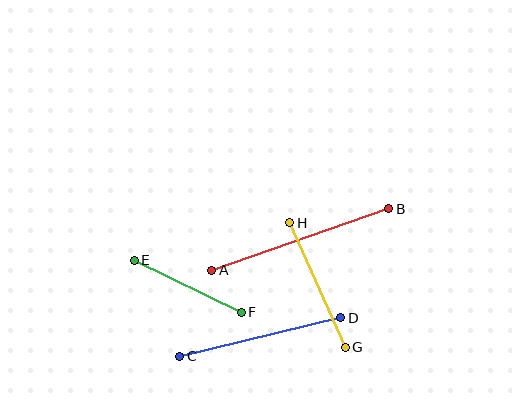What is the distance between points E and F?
The distance is approximately 119 pixels.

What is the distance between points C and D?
The distance is approximately 166 pixels.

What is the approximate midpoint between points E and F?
The midpoint is at approximately (188, 286) pixels.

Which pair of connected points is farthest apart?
Points A and B are farthest apart.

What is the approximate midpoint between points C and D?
The midpoint is at approximately (260, 337) pixels.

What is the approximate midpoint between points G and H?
The midpoint is at approximately (317, 285) pixels.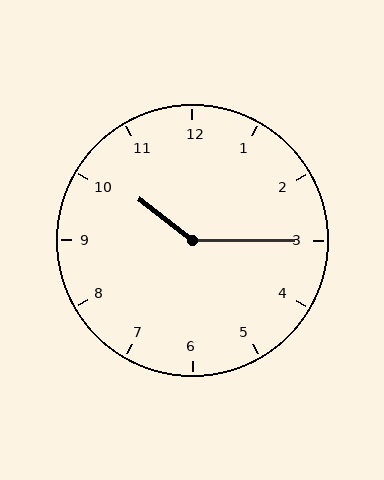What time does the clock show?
10:15.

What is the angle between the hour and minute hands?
Approximately 142 degrees.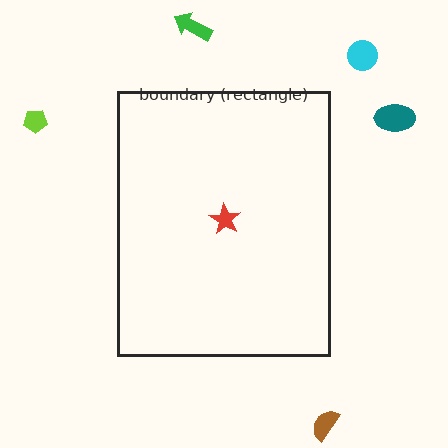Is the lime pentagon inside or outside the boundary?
Outside.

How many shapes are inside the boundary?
1 inside, 5 outside.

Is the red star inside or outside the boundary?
Inside.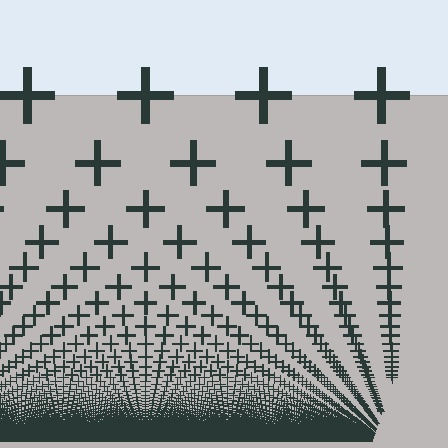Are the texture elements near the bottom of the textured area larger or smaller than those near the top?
Smaller. The gradient is inverted — elements near the bottom are smaller and denser.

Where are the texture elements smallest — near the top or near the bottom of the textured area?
Near the bottom.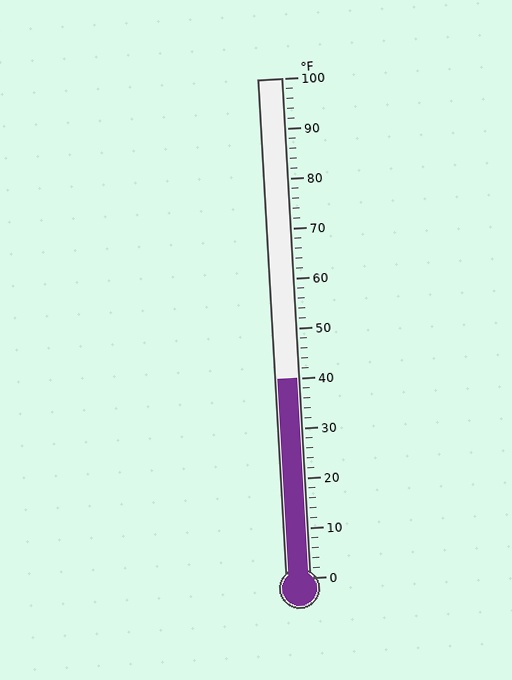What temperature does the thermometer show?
The thermometer shows approximately 40°F.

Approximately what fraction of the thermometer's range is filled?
The thermometer is filled to approximately 40% of its range.